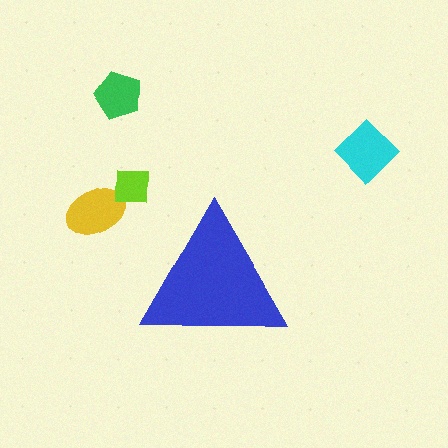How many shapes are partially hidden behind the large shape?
0 shapes are partially hidden.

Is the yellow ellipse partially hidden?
No, the yellow ellipse is fully visible.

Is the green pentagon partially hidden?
No, the green pentagon is fully visible.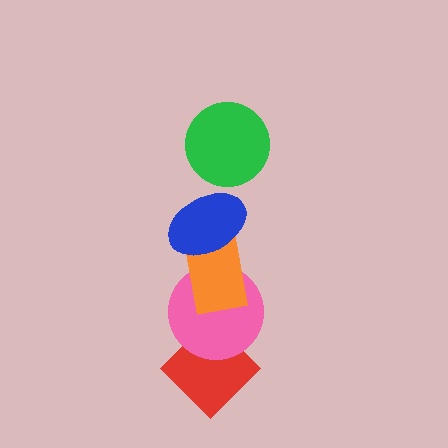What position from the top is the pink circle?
The pink circle is 4th from the top.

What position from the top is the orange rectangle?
The orange rectangle is 3rd from the top.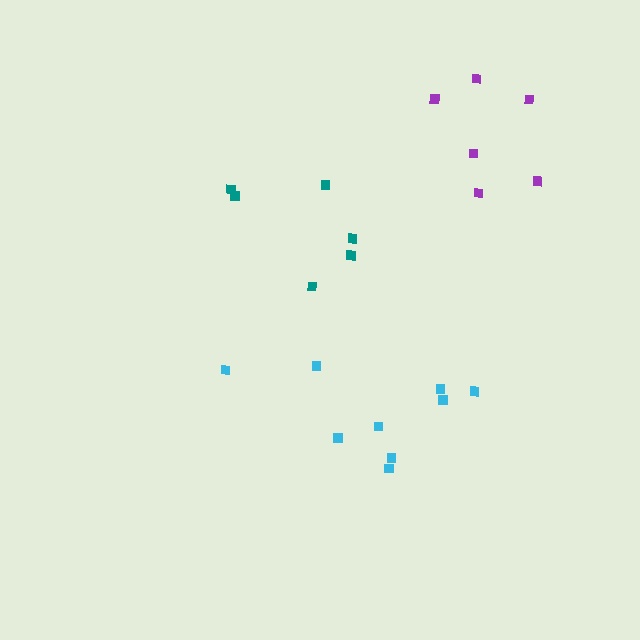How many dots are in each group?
Group 1: 9 dots, Group 2: 7 dots, Group 3: 6 dots (22 total).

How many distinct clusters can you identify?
There are 3 distinct clusters.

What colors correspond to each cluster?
The clusters are colored: cyan, teal, purple.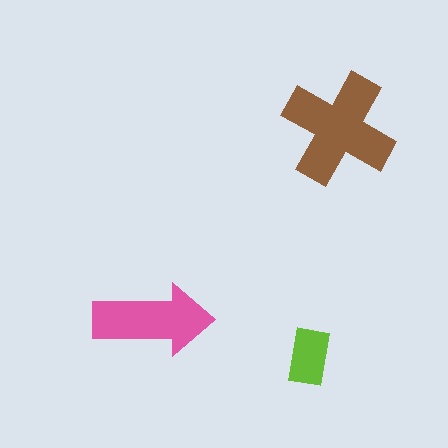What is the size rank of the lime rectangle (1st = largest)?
3rd.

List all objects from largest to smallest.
The brown cross, the pink arrow, the lime rectangle.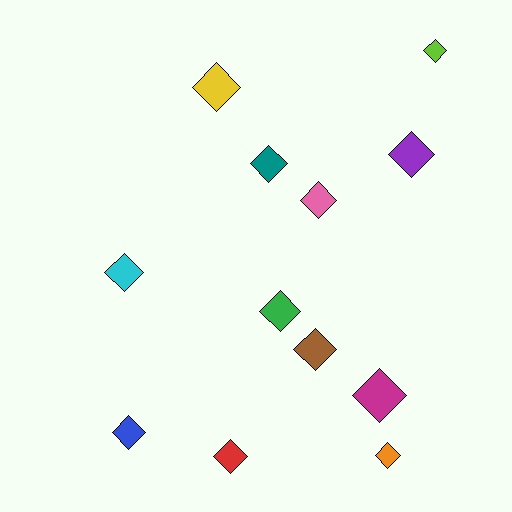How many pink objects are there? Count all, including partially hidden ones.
There is 1 pink object.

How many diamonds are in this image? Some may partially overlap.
There are 12 diamonds.